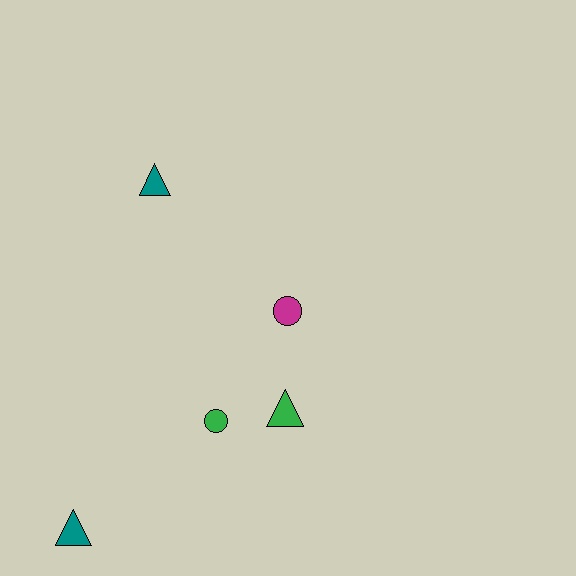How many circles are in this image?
There are 2 circles.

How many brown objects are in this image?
There are no brown objects.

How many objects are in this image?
There are 5 objects.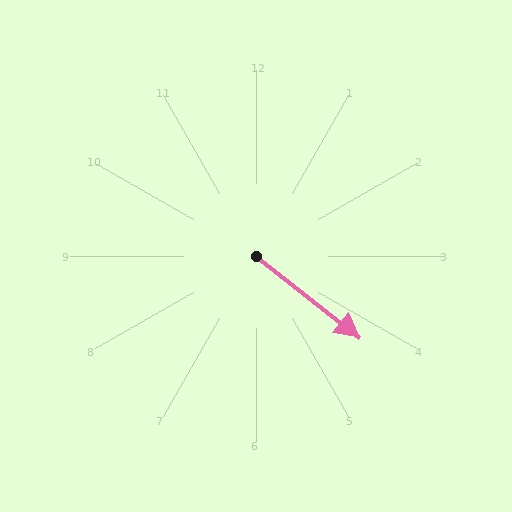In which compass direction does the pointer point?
Southeast.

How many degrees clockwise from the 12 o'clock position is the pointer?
Approximately 128 degrees.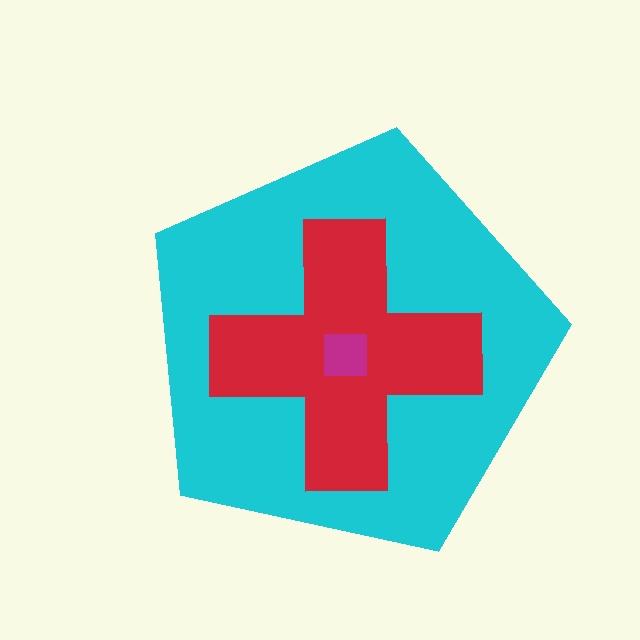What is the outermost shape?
The cyan pentagon.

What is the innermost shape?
The magenta square.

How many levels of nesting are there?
3.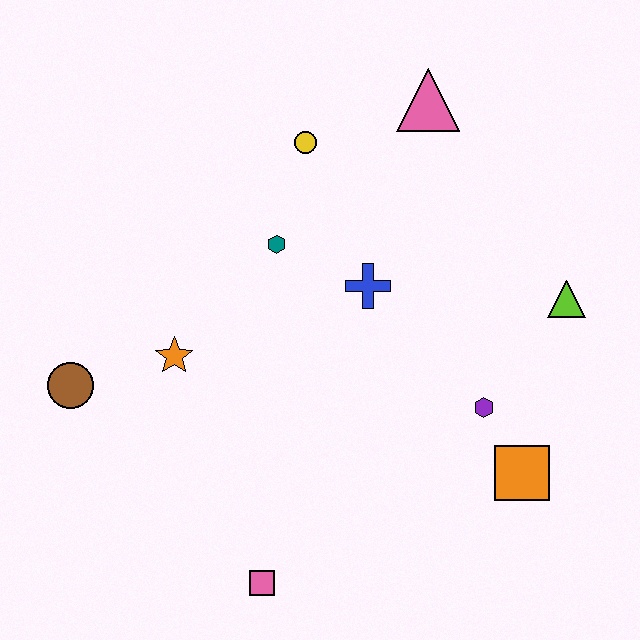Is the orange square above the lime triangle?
No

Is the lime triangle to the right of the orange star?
Yes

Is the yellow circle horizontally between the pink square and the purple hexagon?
Yes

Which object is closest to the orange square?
The purple hexagon is closest to the orange square.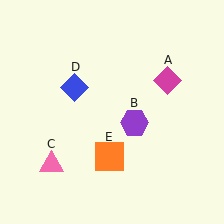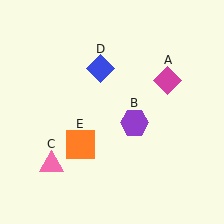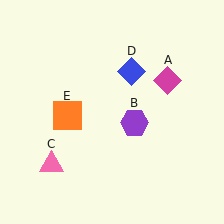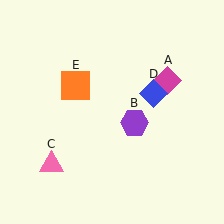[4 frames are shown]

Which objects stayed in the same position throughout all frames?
Magenta diamond (object A) and purple hexagon (object B) and pink triangle (object C) remained stationary.